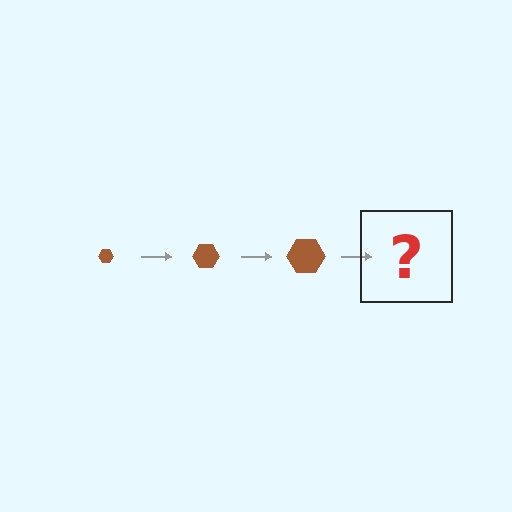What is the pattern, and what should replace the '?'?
The pattern is that the hexagon gets progressively larger each step. The '?' should be a brown hexagon, larger than the previous one.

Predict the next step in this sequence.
The next step is a brown hexagon, larger than the previous one.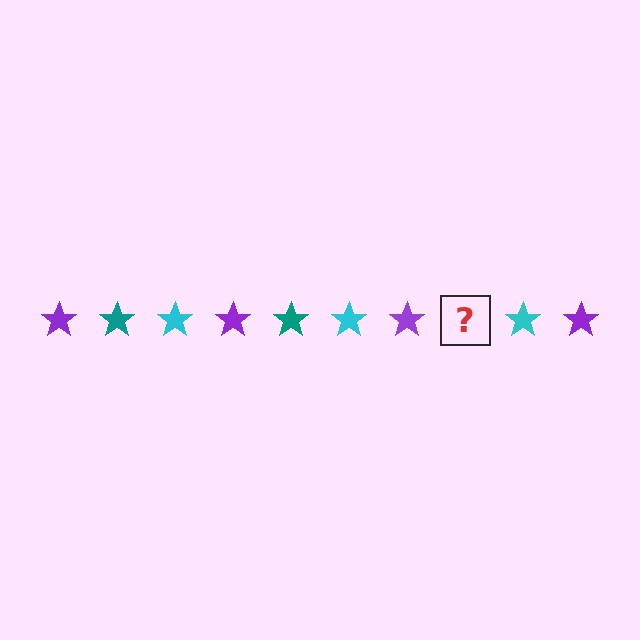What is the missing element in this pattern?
The missing element is a teal star.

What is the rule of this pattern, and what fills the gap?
The rule is that the pattern cycles through purple, teal, cyan stars. The gap should be filled with a teal star.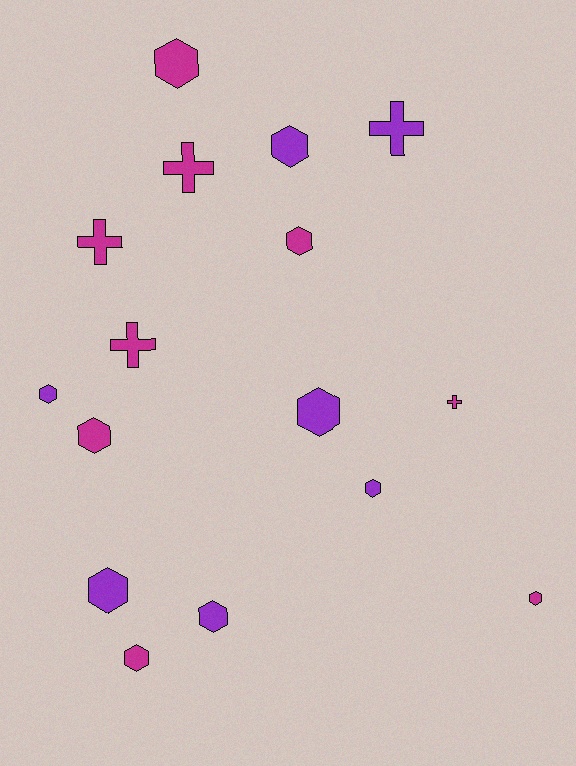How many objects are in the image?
There are 16 objects.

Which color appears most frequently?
Magenta, with 9 objects.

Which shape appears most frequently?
Hexagon, with 11 objects.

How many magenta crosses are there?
There are 4 magenta crosses.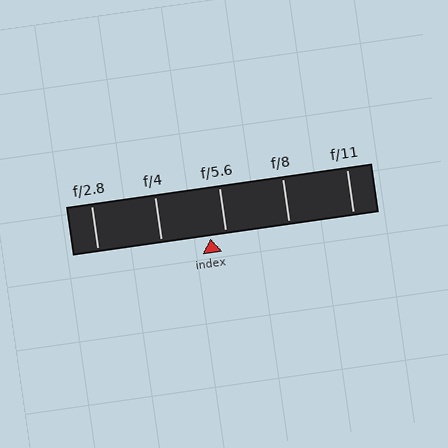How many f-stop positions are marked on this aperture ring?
There are 5 f-stop positions marked.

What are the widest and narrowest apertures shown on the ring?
The widest aperture shown is f/2.8 and the narrowest is f/11.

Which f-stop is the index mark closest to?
The index mark is closest to f/5.6.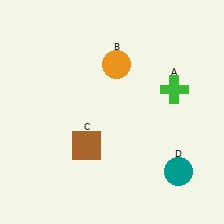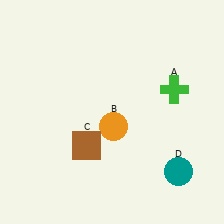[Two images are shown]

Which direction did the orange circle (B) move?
The orange circle (B) moved down.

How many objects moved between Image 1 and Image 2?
1 object moved between the two images.